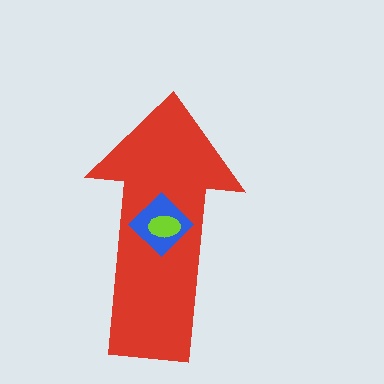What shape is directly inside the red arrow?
The blue diamond.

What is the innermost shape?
The lime ellipse.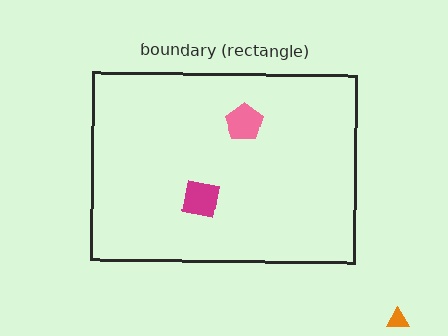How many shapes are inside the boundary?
2 inside, 1 outside.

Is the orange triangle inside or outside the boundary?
Outside.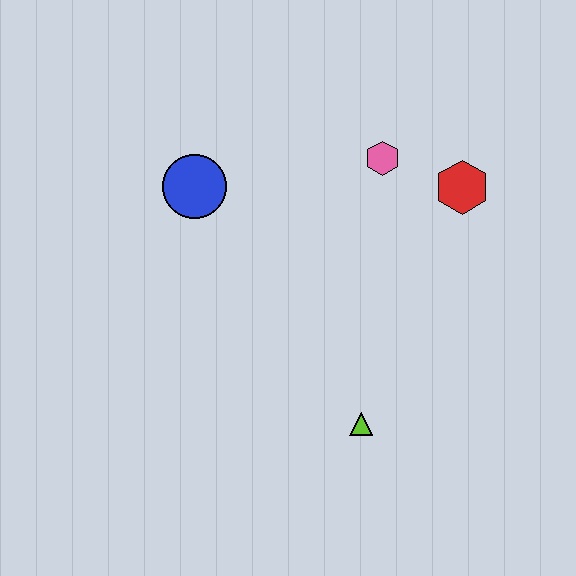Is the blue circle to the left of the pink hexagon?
Yes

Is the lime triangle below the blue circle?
Yes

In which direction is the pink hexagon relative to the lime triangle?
The pink hexagon is above the lime triangle.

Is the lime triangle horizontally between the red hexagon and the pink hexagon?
No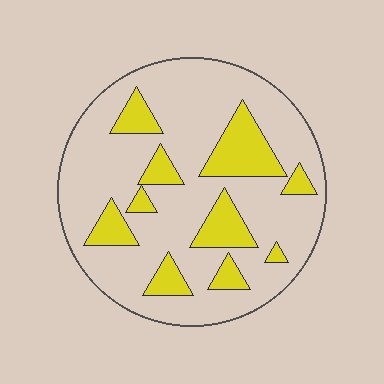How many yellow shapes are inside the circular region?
10.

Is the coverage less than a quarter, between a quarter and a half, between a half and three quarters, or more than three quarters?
Less than a quarter.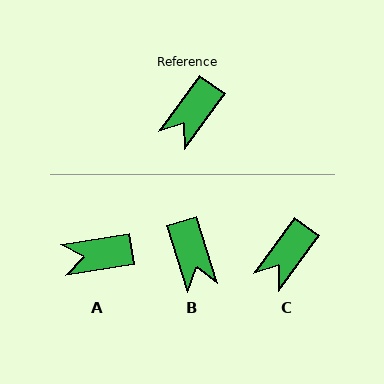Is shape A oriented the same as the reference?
No, it is off by about 44 degrees.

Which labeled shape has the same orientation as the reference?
C.